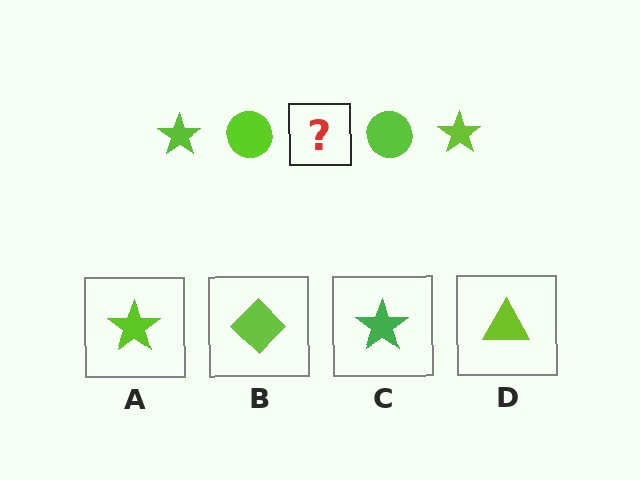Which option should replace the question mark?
Option A.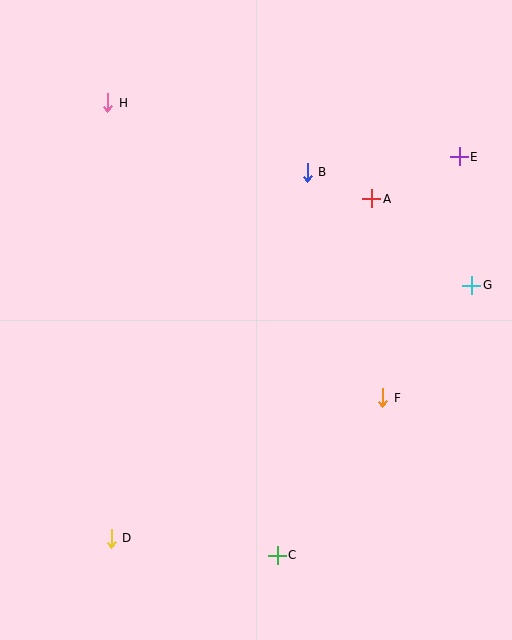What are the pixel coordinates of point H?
Point H is at (108, 103).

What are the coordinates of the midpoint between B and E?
The midpoint between B and E is at (383, 164).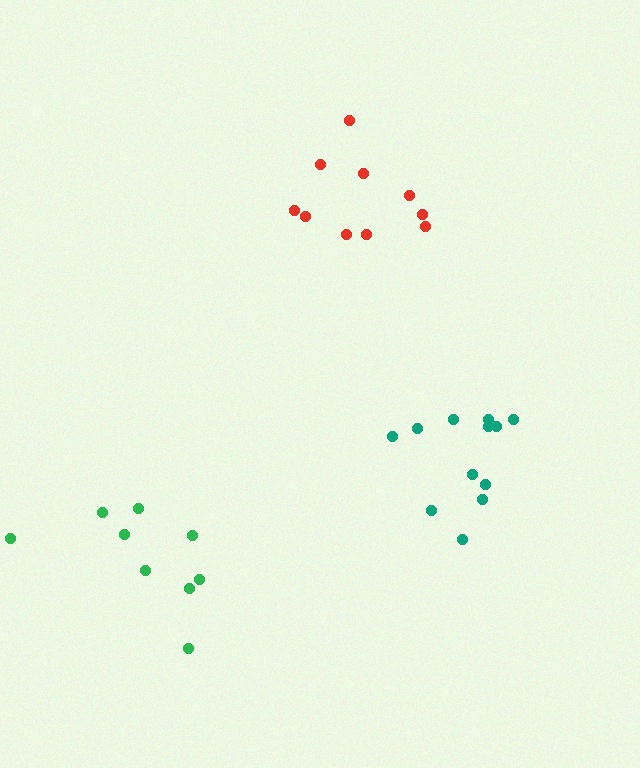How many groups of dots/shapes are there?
There are 3 groups.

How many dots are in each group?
Group 1: 9 dots, Group 2: 10 dots, Group 3: 12 dots (31 total).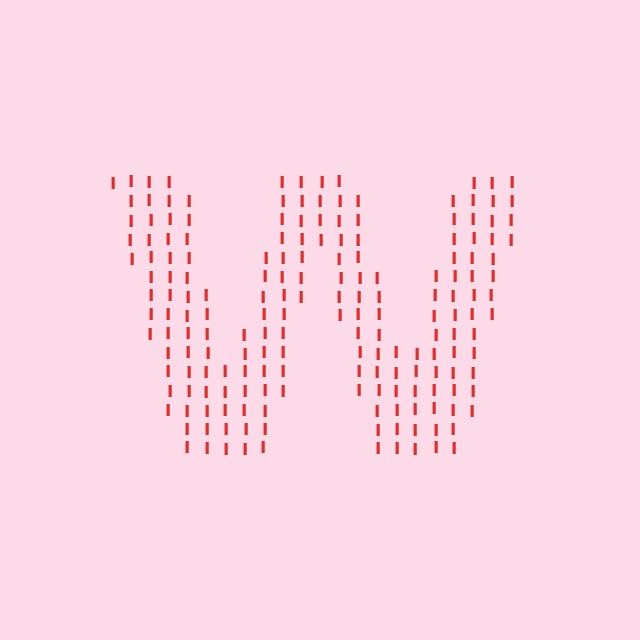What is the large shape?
The large shape is the letter W.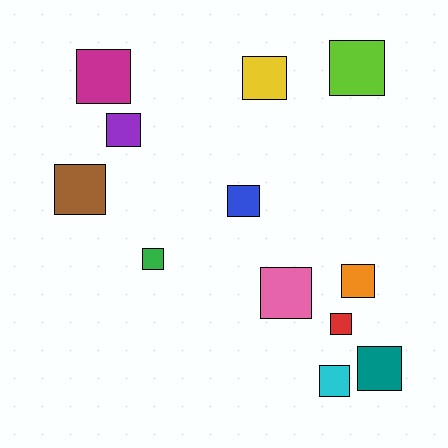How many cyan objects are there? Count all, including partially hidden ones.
There is 1 cyan object.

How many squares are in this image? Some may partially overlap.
There are 12 squares.